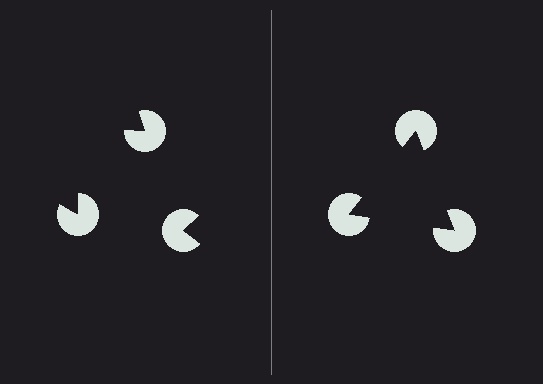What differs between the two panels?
The pac-man discs are positioned identically on both sides; only the wedge orientations differ. On the right they align to a triangle; on the left they are misaligned.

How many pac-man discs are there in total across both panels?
6 — 3 on each side.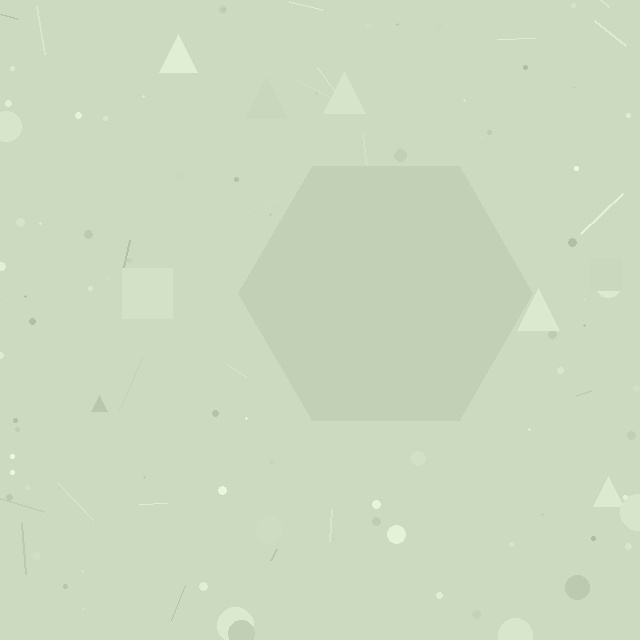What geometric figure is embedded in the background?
A hexagon is embedded in the background.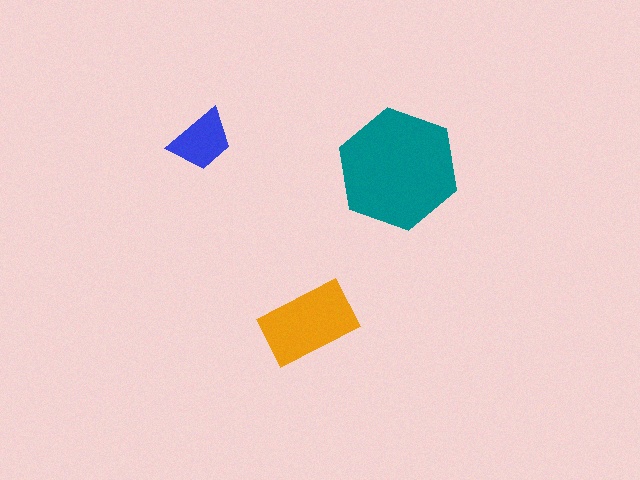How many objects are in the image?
There are 3 objects in the image.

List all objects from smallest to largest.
The blue trapezoid, the orange rectangle, the teal hexagon.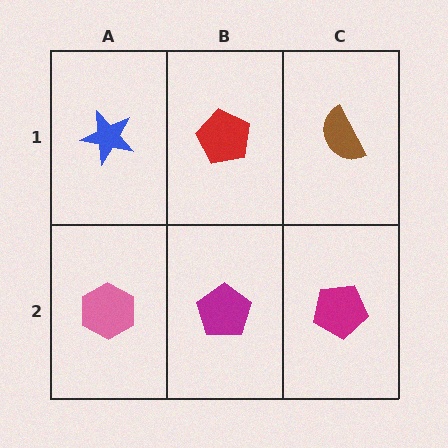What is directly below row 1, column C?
A magenta pentagon.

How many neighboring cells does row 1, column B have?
3.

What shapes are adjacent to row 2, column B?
A red pentagon (row 1, column B), a pink hexagon (row 2, column A), a magenta pentagon (row 2, column C).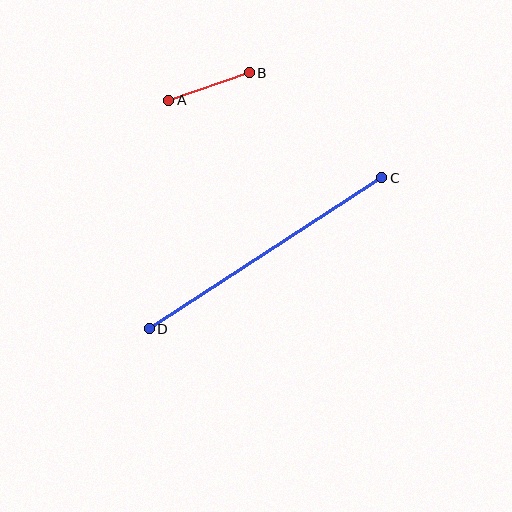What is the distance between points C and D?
The distance is approximately 277 pixels.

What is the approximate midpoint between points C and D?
The midpoint is at approximately (265, 253) pixels.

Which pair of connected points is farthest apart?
Points C and D are farthest apart.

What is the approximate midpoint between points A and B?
The midpoint is at approximately (209, 86) pixels.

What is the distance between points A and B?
The distance is approximately 86 pixels.